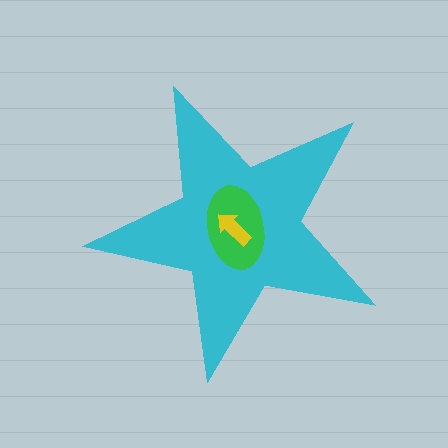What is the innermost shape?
The yellow arrow.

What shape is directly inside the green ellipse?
The yellow arrow.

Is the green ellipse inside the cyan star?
Yes.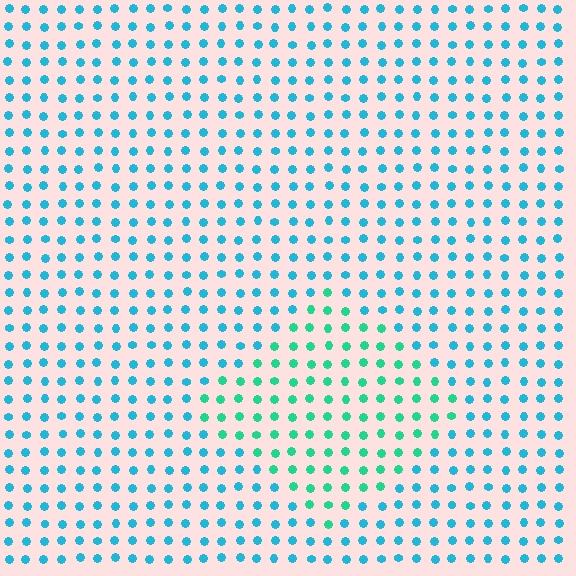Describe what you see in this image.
The image is filled with small cyan elements in a uniform arrangement. A diamond-shaped region is visible where the elements are tinted to a slightly different hue, forming a subtle color boundary.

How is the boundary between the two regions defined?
The boundary is defined purely by a slight shift in hue (about 33 degrees). Spacing, size, and orientation are identical on both sides.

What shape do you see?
I see a diamond.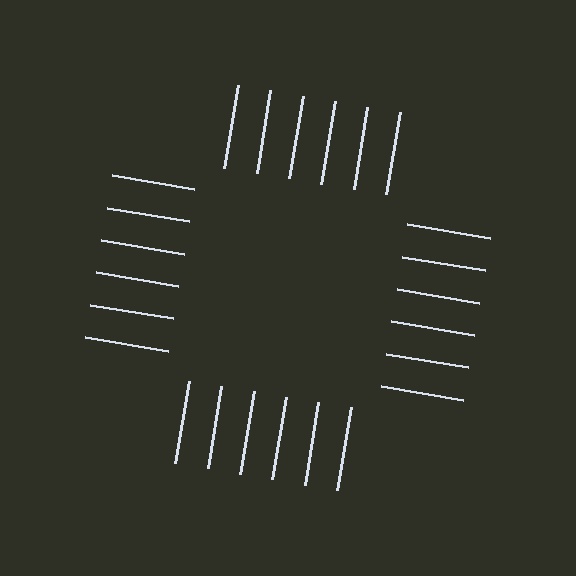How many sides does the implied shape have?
4 sides — the line-ends trace a square.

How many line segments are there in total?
24 — 6 along each of the 4 edges.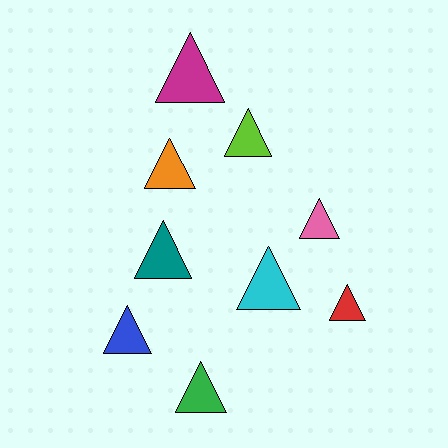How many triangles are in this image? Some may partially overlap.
There are 9 triangles.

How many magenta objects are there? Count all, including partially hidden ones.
There is 1 magenta object.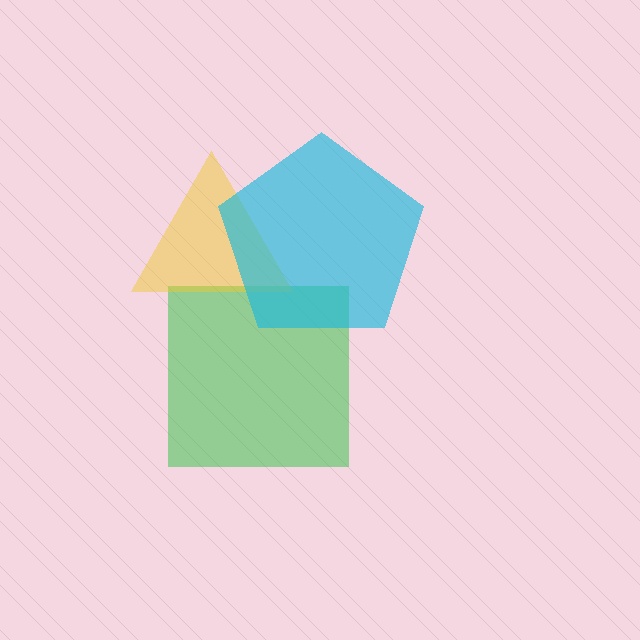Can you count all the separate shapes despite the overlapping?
Yes, there are 3 separate shapes.